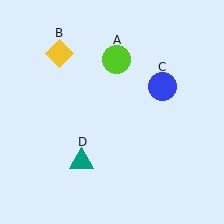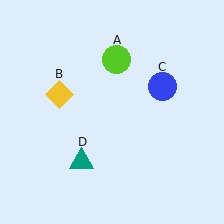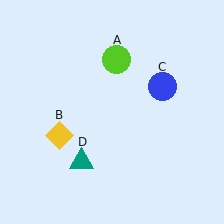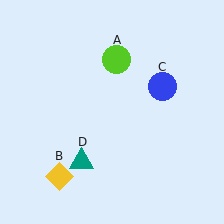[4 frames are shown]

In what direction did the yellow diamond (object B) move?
The yellow diamond (object B) moved down.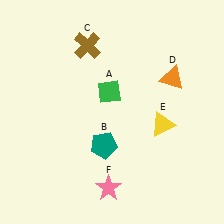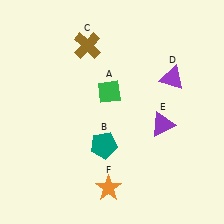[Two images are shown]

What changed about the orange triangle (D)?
In Image 1, D is orange. In Image 2, it changed to purple.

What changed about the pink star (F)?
In Image 1, F is pink. In Image 2, it changed to orange.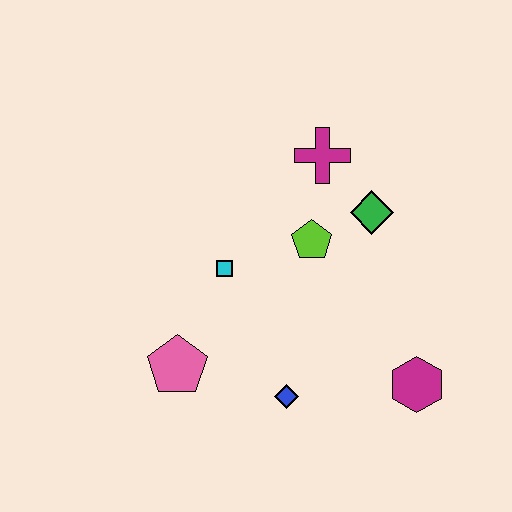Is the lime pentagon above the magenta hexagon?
Yes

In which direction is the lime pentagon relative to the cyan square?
The lime pentagon is to the right of the cyan square.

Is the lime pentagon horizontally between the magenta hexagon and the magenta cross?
No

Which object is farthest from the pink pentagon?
The magenta cross is farthest from the pink pentagon.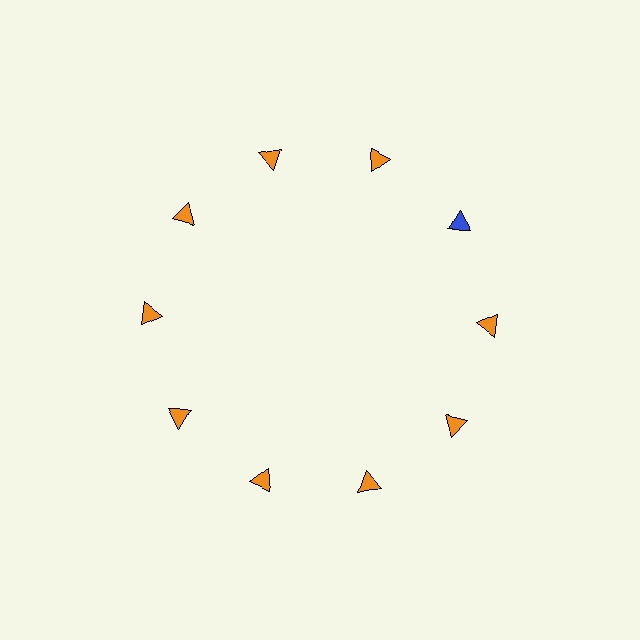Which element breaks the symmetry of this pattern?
The blue triangle at roughly the 2 o'clock position breaks the symmetry. All other shapes are orange triangles.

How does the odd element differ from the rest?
It has a different color: blue instead of orange.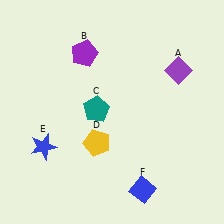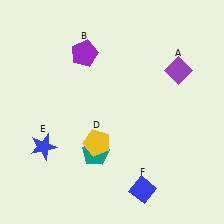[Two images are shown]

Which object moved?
The teal pentagon (C) moved down.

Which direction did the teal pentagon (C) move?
The teal pentagon (C) moved down.